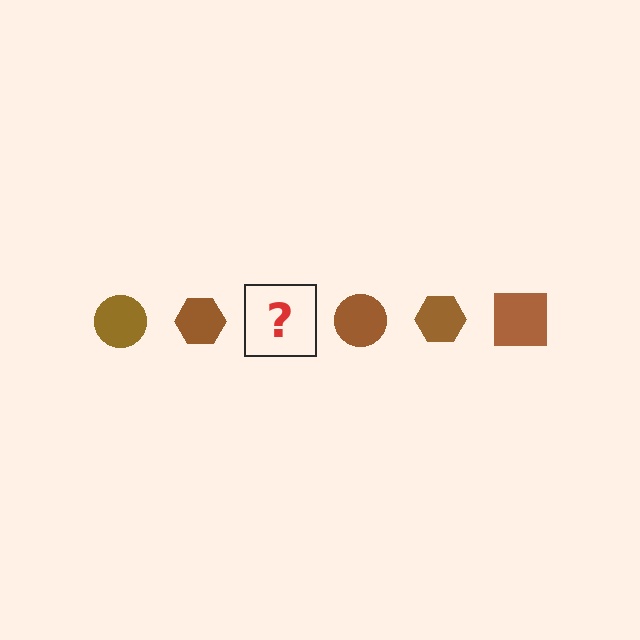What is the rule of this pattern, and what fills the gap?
The rule is that the pattern cycles through circle, hexagon, square shapes in brown. The gap should be filled with a brown square.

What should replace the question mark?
The question mark should be replaced with a brown square.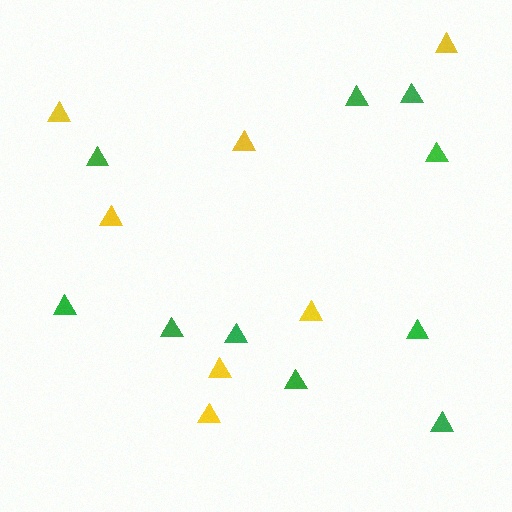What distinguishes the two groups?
There are 2 groups: one group of green triangles (10) and one group of yellow triangles (7).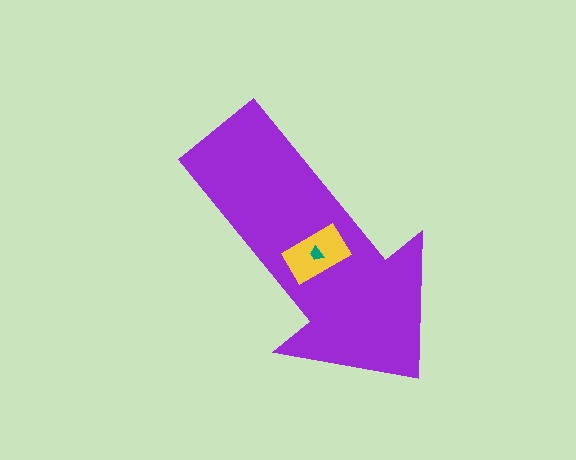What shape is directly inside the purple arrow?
The yellow rectangle.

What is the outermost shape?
The purple arrow.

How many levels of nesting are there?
3.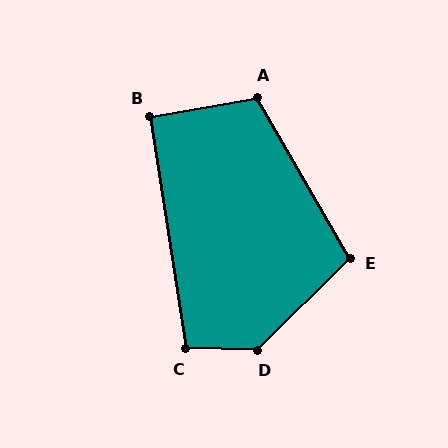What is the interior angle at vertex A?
Approximately 110 degrees (obtuse).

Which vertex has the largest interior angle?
D, at approximately 134 degrees.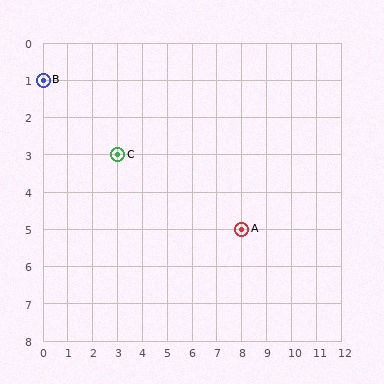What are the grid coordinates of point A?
Point A is at grid coordinates (8, 5).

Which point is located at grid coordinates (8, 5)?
Point A is at (8, 5).